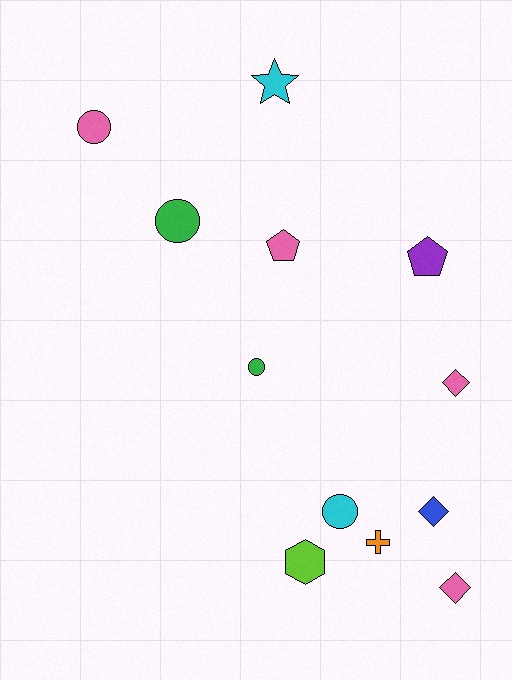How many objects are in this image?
There are 12 objects.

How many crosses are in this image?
There is 1 cross.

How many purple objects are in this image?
There is 1 purple object.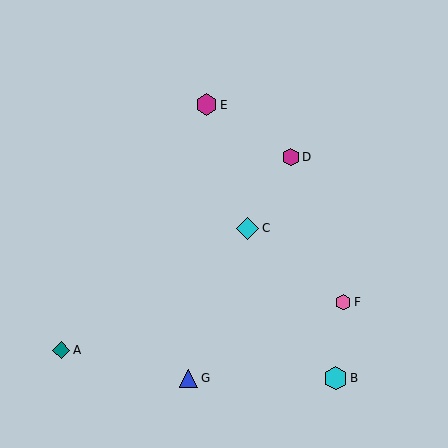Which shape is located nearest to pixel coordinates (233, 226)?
The cyan diamond (labeled C) at (248, 228) is nearest to that location.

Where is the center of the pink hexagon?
The center of the pink hexagon is at (343, 302).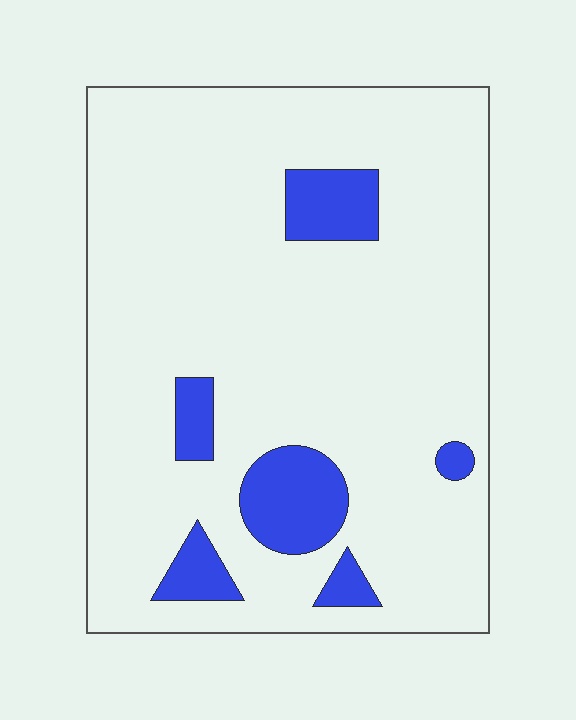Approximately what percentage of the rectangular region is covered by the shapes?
Approximately 10%.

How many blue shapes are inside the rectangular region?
6.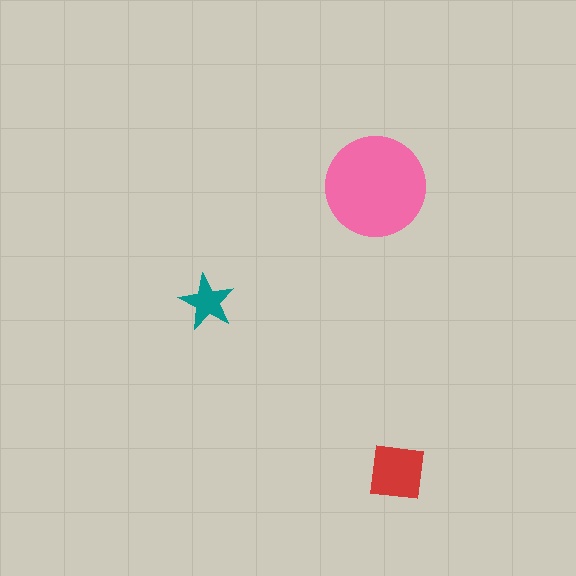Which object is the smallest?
The teal star.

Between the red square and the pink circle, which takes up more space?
The pink circle.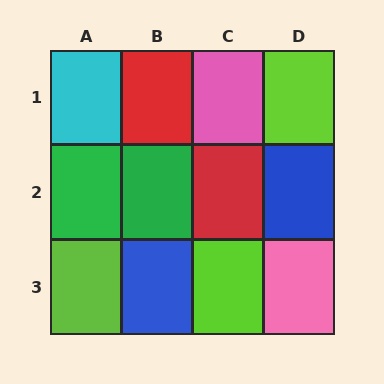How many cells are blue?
2 cells are blue.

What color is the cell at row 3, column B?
Blue.